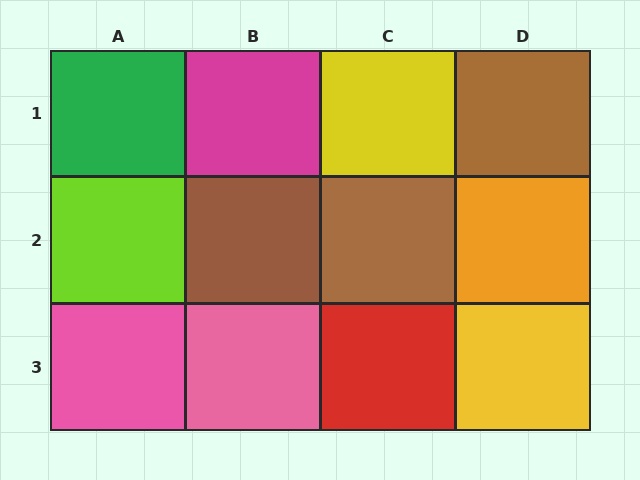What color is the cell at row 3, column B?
Pink.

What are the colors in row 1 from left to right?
Green, magenta, yellow, brown.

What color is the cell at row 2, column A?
Lime.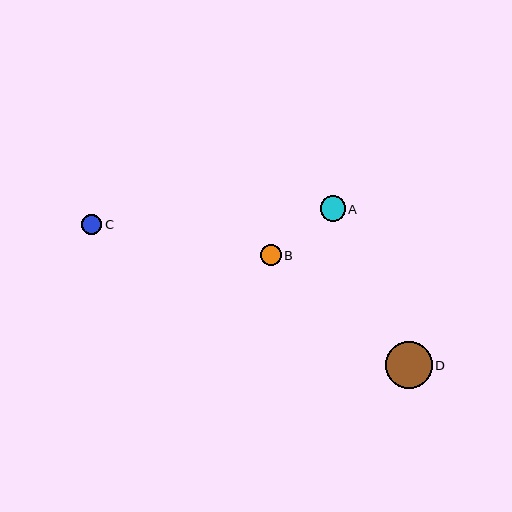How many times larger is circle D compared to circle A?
Circle D is approximately 1.9 times the size of circle A.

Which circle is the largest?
Circle D is the largest with a size of approximately 47 pixels.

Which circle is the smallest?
Circle C is the smallest with a size of approximately 21 pixels.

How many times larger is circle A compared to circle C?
Circle A is approximately 1.2 times the size of circle C.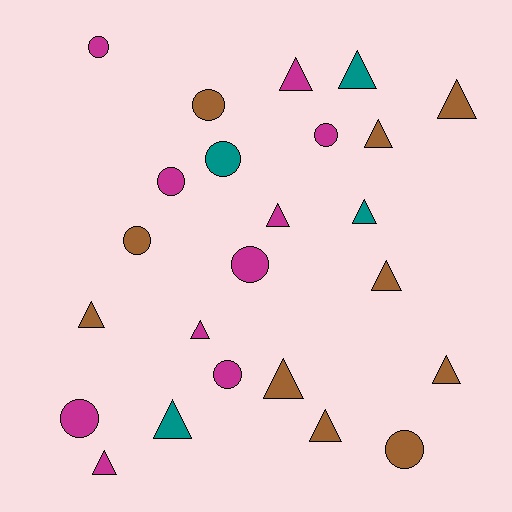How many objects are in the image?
There are 24 objects.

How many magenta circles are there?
There are 6 magenta circles.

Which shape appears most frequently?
Triangle, with 14 objects.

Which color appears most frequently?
Brown, with 10 objects.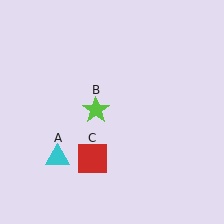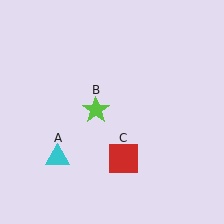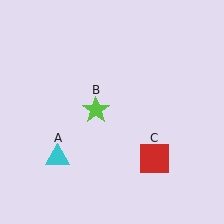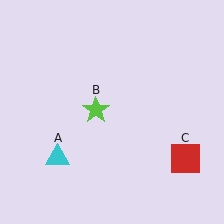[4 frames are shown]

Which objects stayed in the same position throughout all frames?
Cyan triangle (object A) and lime star (object B) remained stationary.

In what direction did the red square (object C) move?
The red square (object C) moved right.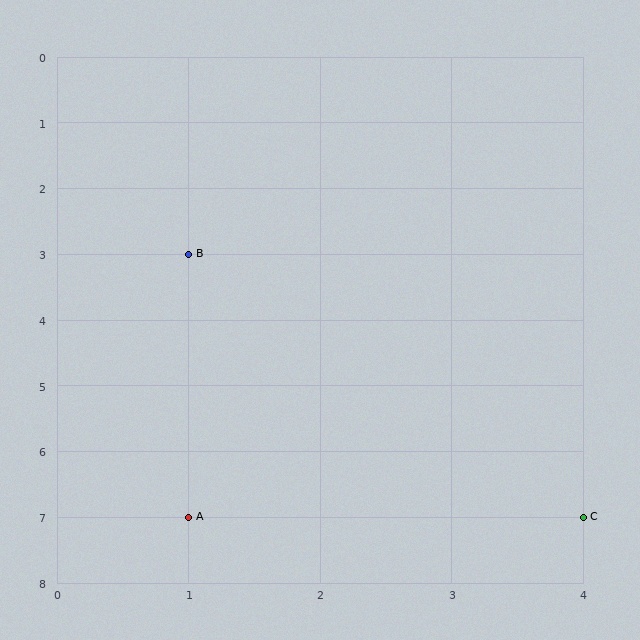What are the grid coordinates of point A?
Point A is at grid coordinates (1, 7).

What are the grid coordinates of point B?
Point B is at grid coordinates (1, 3).